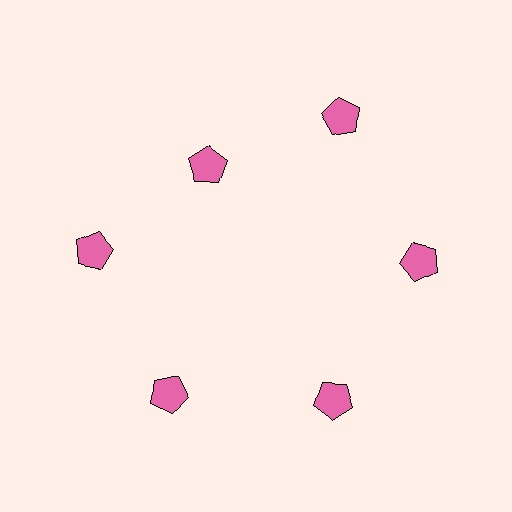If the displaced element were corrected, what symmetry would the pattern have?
It would have 6-fold rotational symmetry — the pattern would map onto itself every 60 degrees.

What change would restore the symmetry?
The symmetry would be restored by moving it outward, back onto the ring so that all 6 pentagons sit at equal angles and equal distance from the center.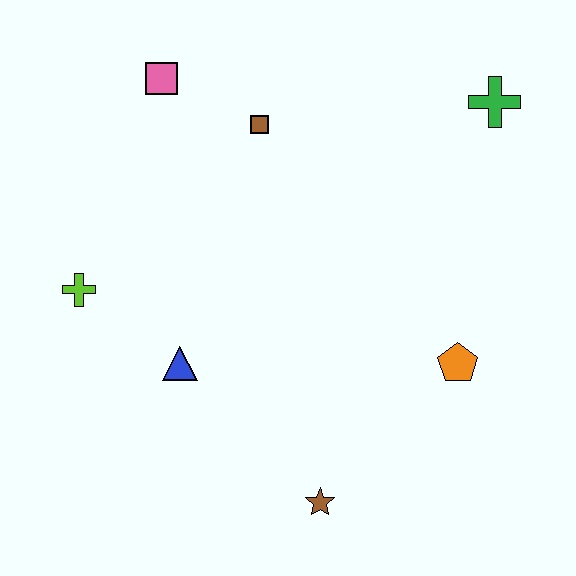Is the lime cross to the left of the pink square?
Yes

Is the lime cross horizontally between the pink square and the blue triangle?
No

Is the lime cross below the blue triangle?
No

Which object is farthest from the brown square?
The brown star is farthest from the brown square.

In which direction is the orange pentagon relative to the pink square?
The orange pentagon is to the right of the pink square.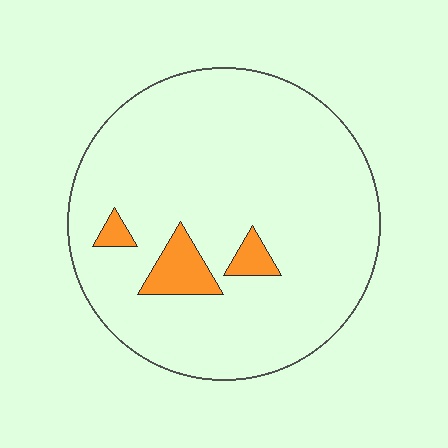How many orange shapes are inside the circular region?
3.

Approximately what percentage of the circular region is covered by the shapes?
Approximately 5%.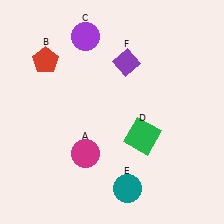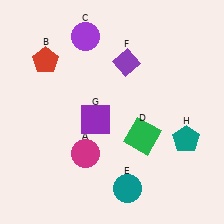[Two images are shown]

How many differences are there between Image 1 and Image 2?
There are 2 differences between the two images.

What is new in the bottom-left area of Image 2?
A purple square (G) was added in the bottom-left area of Image 2.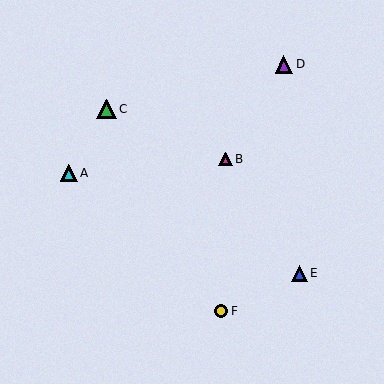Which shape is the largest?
The green triangle (labeled C) is the largest.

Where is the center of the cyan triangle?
The center of the cyan triangle is at (69, 173).